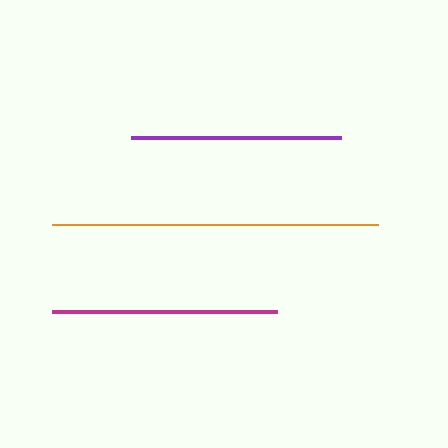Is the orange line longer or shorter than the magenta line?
The orange line is longer than the magenta line.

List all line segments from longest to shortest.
From longest to shortest: orange, magenta, purple.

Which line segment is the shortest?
The purple line is the shortest at approximately 211 pixels.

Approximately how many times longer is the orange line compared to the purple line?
The orange line is approximately 1.5 times the length of the purple line.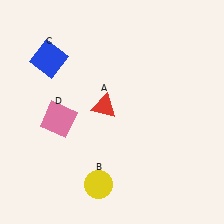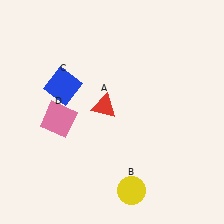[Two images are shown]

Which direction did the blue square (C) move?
The blue square (C) moved down.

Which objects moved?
The objects that moved are: the yellow circle (B), the blue square (C).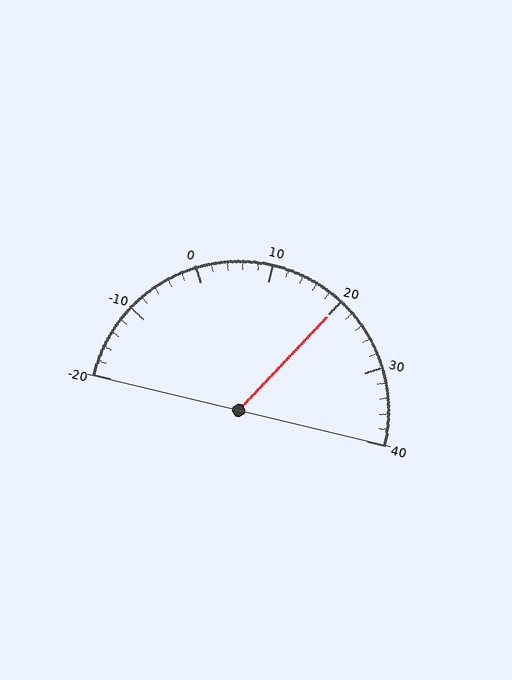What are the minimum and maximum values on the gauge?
The gauge ranges from -20 to 40.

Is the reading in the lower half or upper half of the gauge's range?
The reading is in the upper half of the range (-20 to 40).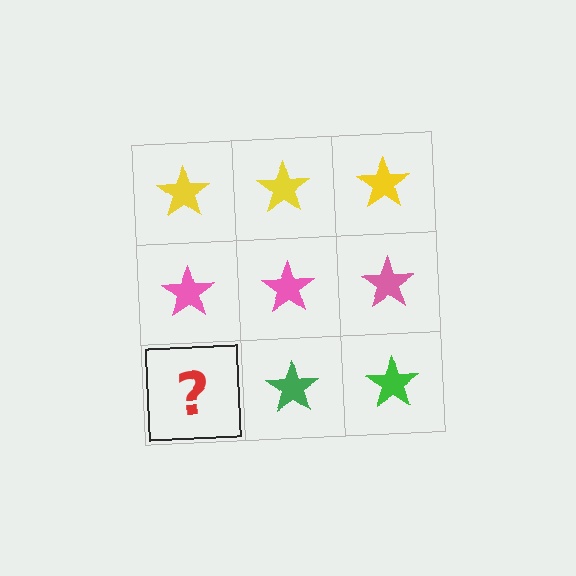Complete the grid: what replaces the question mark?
The question mark should be replaced with a green star.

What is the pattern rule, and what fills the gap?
The rule is that each row has a consistent color. The gap should be filled with a green star.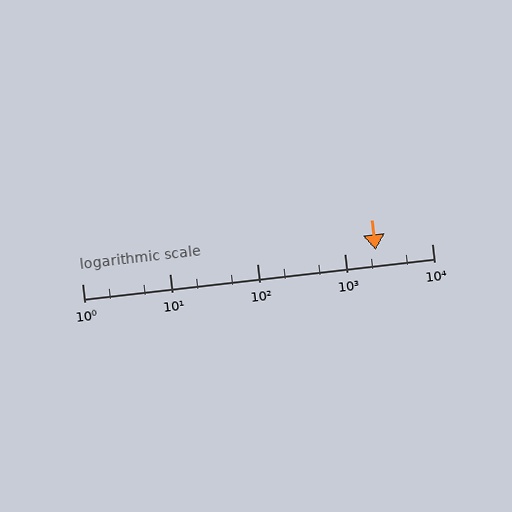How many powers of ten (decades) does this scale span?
The scale spans 4 decades, from 1 to 10000.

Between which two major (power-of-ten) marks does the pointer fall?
The pointer is between 1000 and 10000.